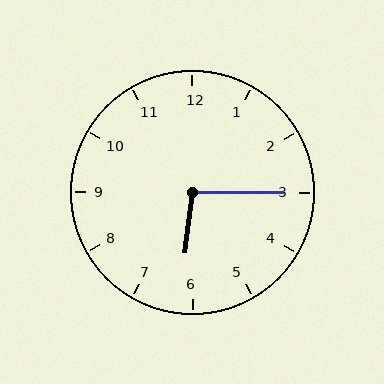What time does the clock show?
6:15.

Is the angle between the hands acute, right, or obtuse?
It is obtuse.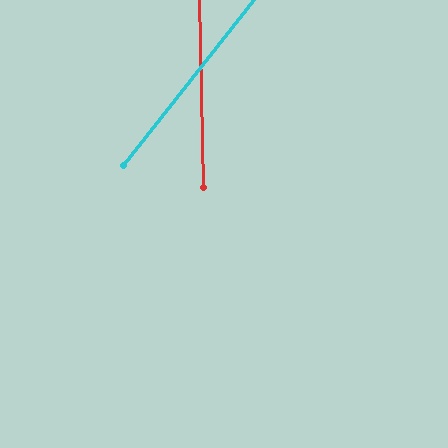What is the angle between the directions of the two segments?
Approximately 40 degrees.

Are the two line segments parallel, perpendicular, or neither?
Neither parallel nor perpendicular — they differ by about 40°.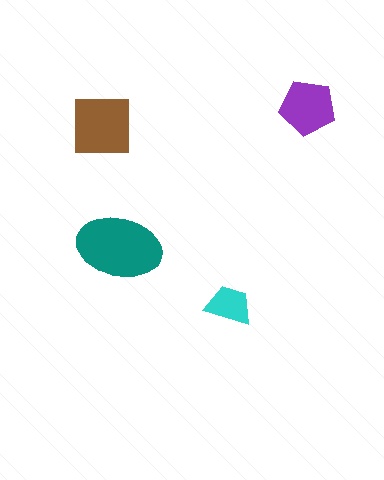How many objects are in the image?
There are 4 objects in the image.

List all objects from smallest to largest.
The cyan trapezoid, the purple pentagon, the brown square, the teal ellipse.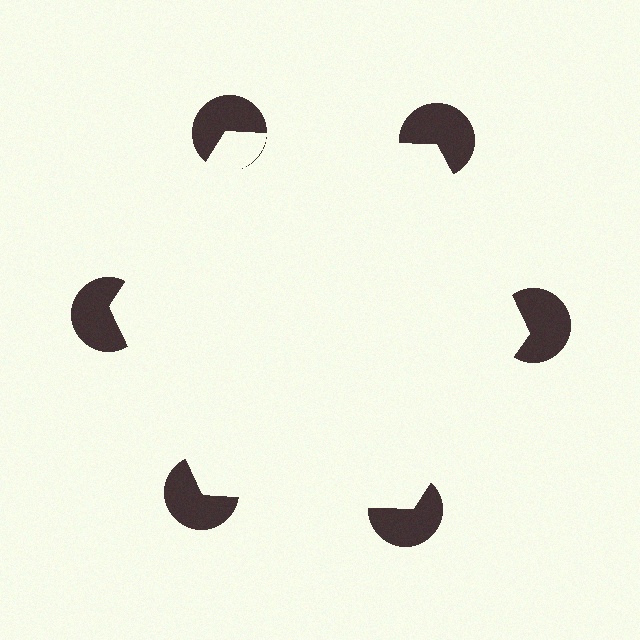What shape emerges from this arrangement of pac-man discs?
An illusory hexagon — its edges are inferred from the aligned wedge cuts in the pac-man discs, not physically drawn.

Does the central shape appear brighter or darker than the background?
It typically appears slightly brighter than the background, even though no actual brightness change is drawn.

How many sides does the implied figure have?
6 sides.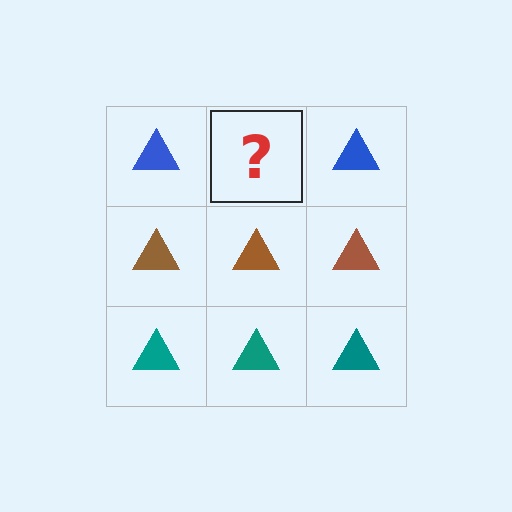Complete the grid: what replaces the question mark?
The question mark should be replaced with a blue triangle.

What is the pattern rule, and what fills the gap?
The rule is that each row has a consistent color. The gap should be filled with a blue triangle.